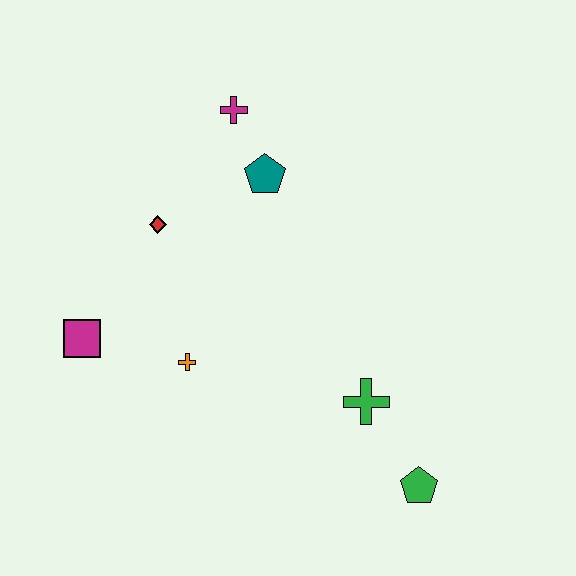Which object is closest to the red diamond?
The teal pentagon is closest to the red diamond.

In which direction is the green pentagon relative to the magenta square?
The green pentagon is to the right of the magenta square.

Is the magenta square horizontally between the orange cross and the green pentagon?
No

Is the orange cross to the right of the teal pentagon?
No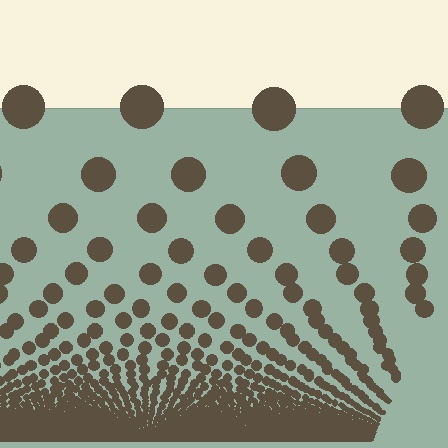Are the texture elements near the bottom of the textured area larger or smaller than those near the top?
Smaller. The gradient is inverted — elements near the bottom are smaller and denser.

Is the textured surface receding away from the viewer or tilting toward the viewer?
The surface appears to tilt toward the viewer. Texture elements get larger and sparser toward the top.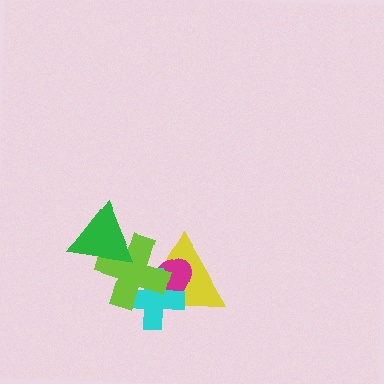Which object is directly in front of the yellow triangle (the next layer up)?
The magenta ellipse is directly in front of the yellow triangle.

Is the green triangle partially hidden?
No, no other shape covers it.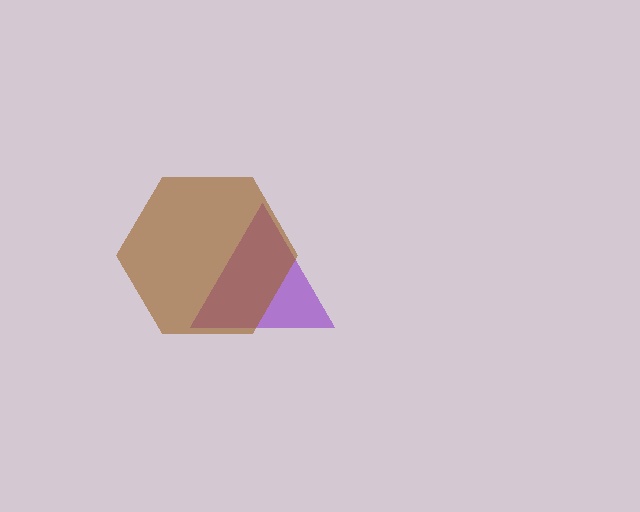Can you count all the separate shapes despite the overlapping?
Yes, there are 2 separate shapes.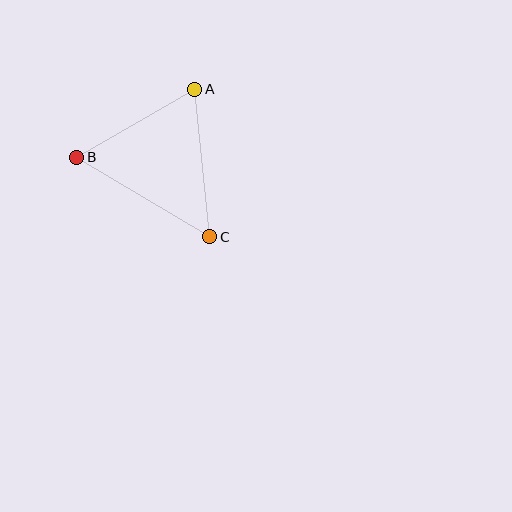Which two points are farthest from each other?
Points B and C are farthest from each other.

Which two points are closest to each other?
Points A and B are closest to each other.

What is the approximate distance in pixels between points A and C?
The distance between A and C is approximately 148 pixels.